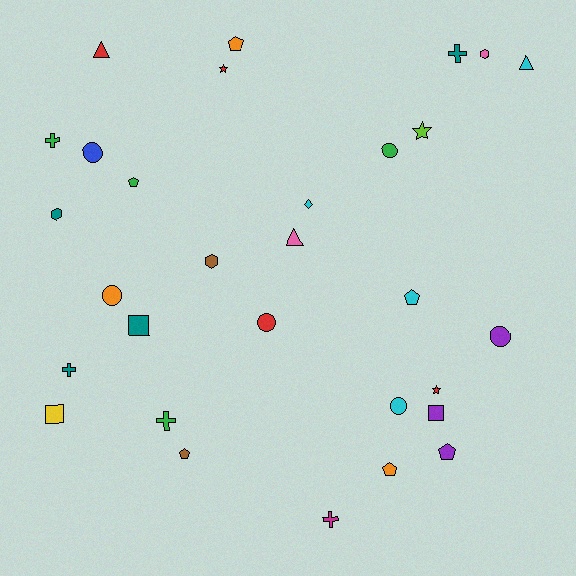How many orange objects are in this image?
There are 3 orange objects.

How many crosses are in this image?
There are 5 crosses.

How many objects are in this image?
There are 30 objects.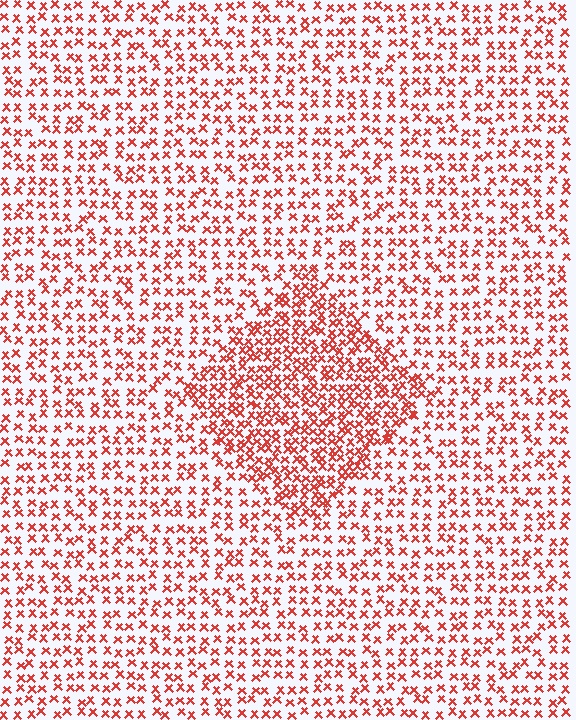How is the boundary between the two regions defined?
The boundary is defined by a change in element density (approximately 1.9x ratio). All elements are the same color, size, and shape.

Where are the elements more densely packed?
The elements are more densely packed inside the diamond boundary.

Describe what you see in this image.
The image contains small red elements arranged at two different densities. A diamond-shaped region is visible where the elements are more densely packed than the surrounding area.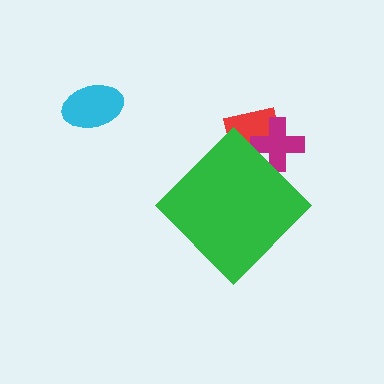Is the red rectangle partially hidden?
Yes, the red rectangle is partially hidden behind the green diamond.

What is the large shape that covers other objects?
A green diamond.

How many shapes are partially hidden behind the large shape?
2 shapes are partially hidden.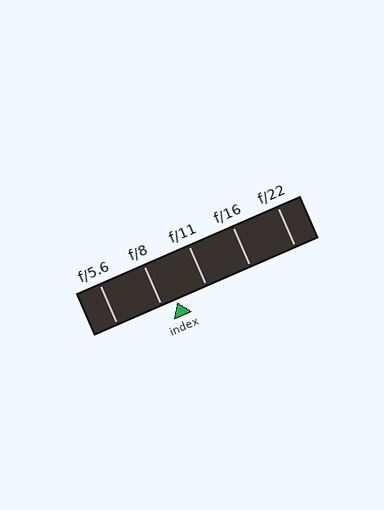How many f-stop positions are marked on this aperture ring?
There are 5 f-stop positions marked.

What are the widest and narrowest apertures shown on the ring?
The widest aperture shown is f/5.6 and the narrowest is f/22.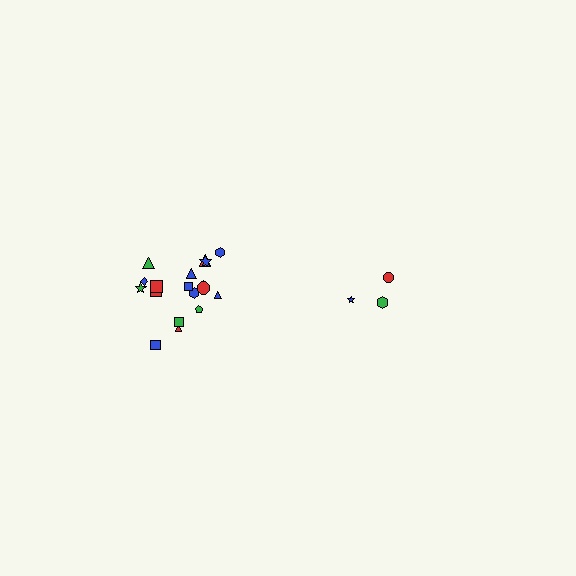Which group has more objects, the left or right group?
The left group.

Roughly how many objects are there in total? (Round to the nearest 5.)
Roughly 20 objects in total.